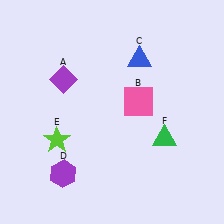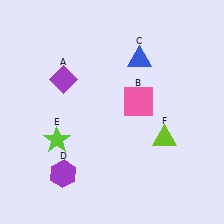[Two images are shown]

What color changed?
The triangle (F) changed from green in Image 1 to lime in Image 2.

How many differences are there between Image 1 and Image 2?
There is 1 difference between the two images.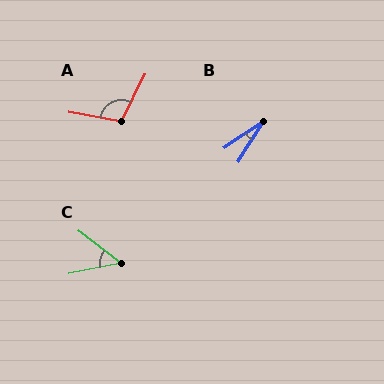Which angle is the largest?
A, at approximately 106 degrees.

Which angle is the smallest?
B, at approximately 23 degrees.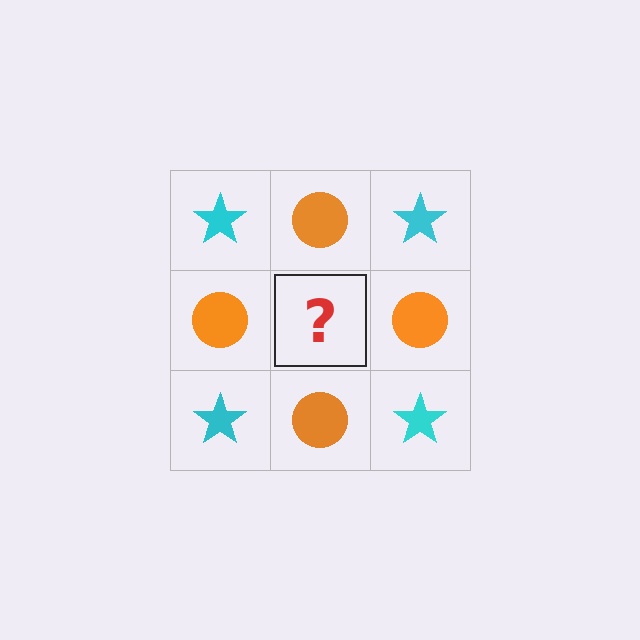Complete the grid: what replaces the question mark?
The question mark should be replaced with a cyan star.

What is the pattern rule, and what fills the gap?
The rule is that it alternates cyan star and orange circle in a checkerboard pattern. The gap should be filled with a cyan star.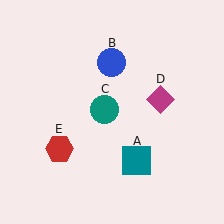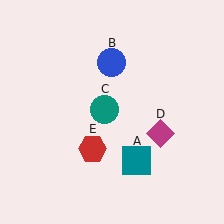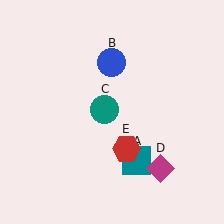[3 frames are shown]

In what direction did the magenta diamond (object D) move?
The magenta diamond (object D) moved down.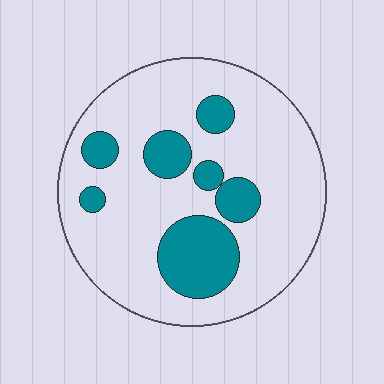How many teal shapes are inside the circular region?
7.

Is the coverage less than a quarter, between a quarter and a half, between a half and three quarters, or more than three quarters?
Less than a quarter.